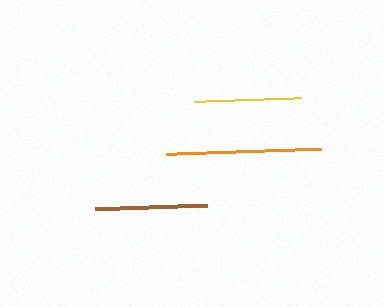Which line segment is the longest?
The orange line is the longest at approximately 154 pixels.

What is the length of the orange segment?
The orange segment is approximately 154 pixels long.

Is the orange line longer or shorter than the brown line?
The orange line is longer than the brown line.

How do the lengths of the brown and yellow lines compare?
The brown and yellow lines are approximately the same length.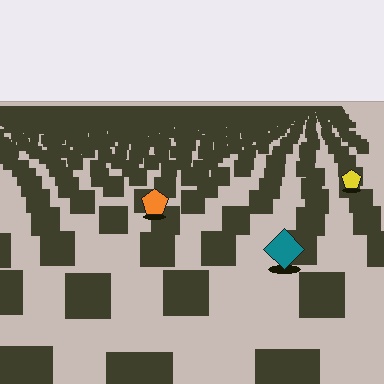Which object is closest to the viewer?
The teal diamond is closest. The texture marks near it are larger and more spread out.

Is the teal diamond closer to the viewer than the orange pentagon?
Yes. The teal diamond is closer — you can tell from the texture gradient: the ground texture is coarser near it.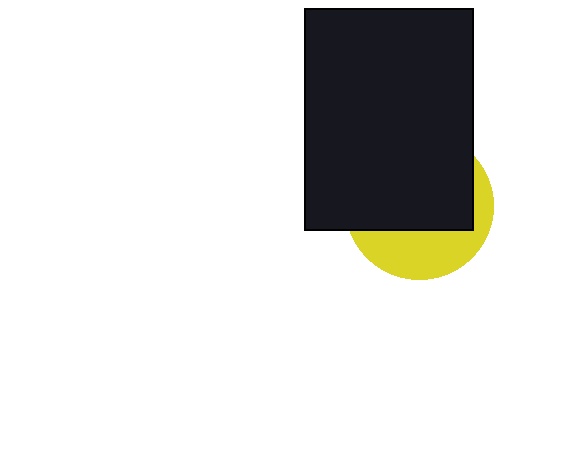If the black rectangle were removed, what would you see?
You would see the complete yellow circle.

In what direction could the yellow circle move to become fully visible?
The yellow circle could move down. That would shift it out from behind the black rectangle entirely.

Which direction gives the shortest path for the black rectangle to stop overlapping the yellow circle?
Moving up gives the shortest separation.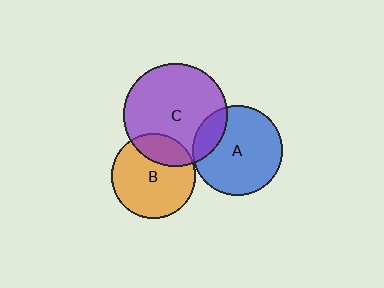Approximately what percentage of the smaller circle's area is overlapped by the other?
Approximately 25%.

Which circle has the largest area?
Circle C (purple).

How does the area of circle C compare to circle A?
Approximately 1.3 times.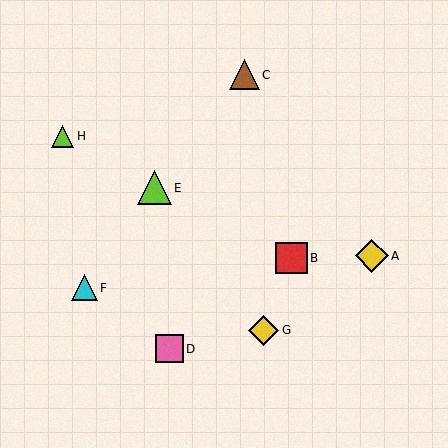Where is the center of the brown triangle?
The center of the brown triangle is at (244, 75).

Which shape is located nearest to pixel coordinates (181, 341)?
The pink square (labeled D) at (169, 349) is nearest to that location.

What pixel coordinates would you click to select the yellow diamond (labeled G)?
Click at (264, 330) to select the yellow diamond G.